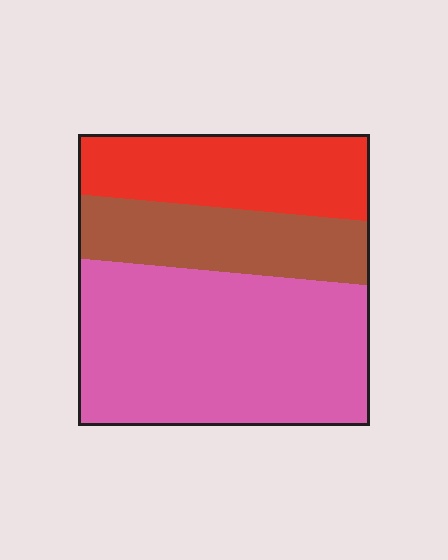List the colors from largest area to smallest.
From largest to smallest: pink, red, brown.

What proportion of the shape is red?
Red takes up about one quarter (1/4) of the shape.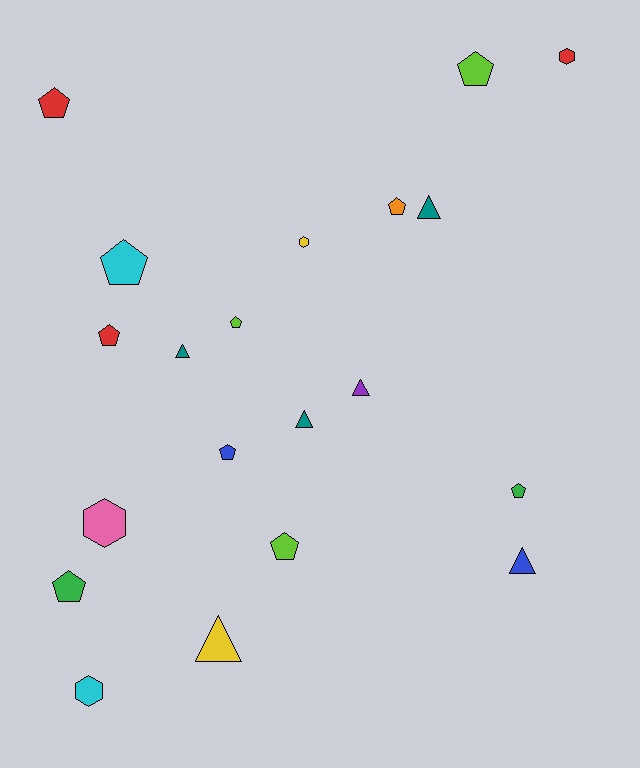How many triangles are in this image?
There are 6 triangles.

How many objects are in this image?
There are 20 objects.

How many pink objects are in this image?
There is 1 pink object.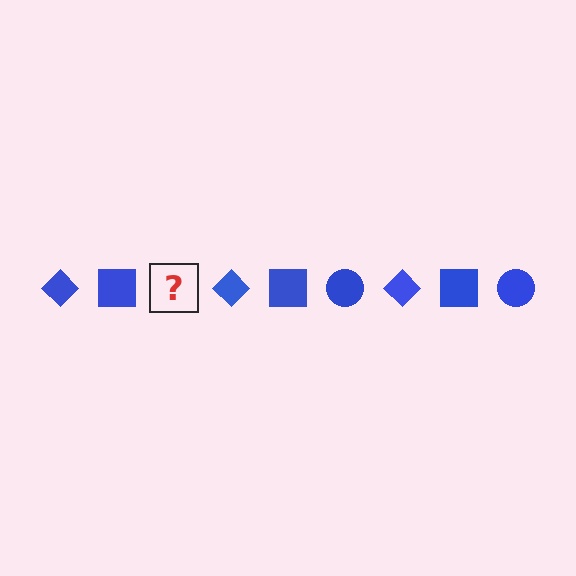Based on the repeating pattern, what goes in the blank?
The blank should be a blue circle.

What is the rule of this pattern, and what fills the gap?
The rule is that the pattern cycles through diamond, square, circle shapes in blue. The gap should be filled with a blue circle.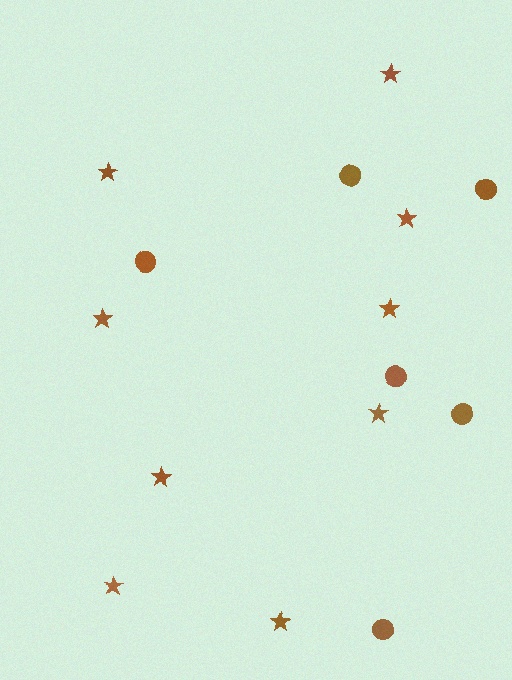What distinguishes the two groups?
There are 2 groups: one group of circles (6) and one group of stars (9).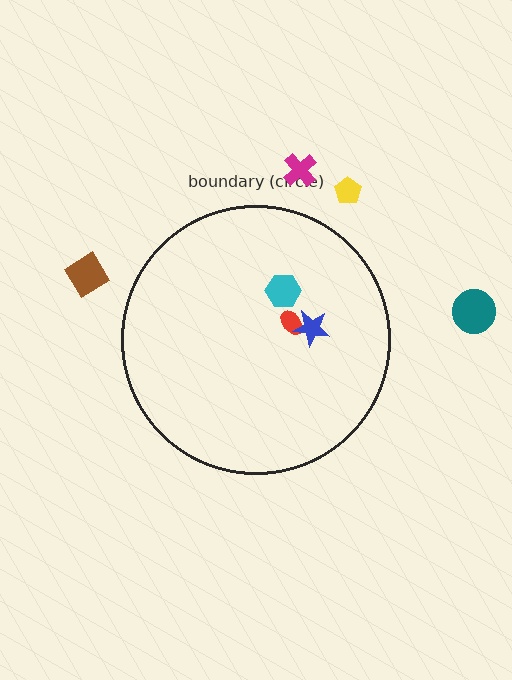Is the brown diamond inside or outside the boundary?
Outside.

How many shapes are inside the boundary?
3 inside, 4 outside.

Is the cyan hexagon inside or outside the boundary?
Inside.